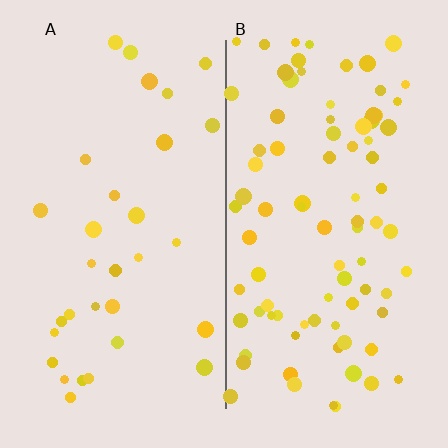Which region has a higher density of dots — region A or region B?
B (the right).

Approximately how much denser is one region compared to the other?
Approximately 2.7× — region B over region A.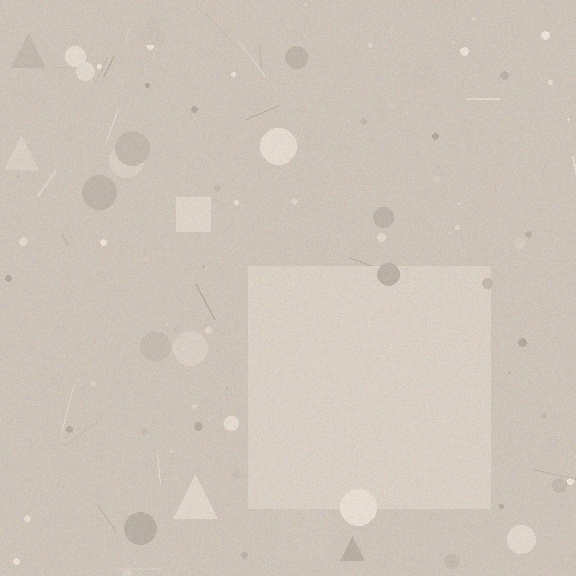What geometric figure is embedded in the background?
A square is embedded in the background.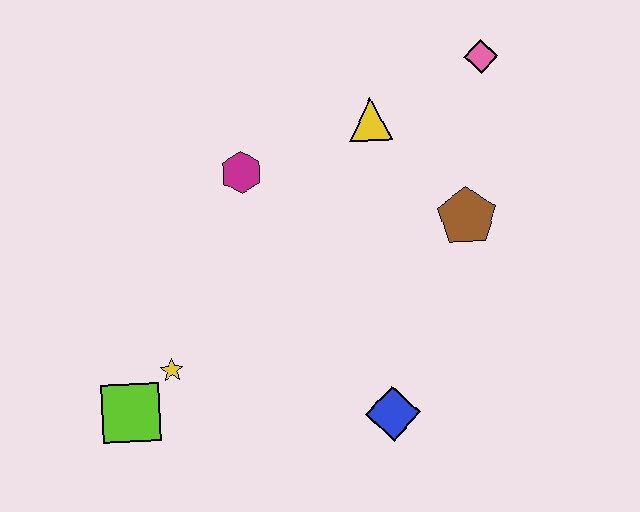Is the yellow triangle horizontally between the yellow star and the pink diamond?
Yes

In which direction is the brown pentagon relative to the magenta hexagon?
The brown pentagon is to the right of the magenta hexagon.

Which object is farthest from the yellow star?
The pink diamond is farthest from the yellow star.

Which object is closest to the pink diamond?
The yellow triangle is closest to the pink diamond.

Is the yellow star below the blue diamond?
No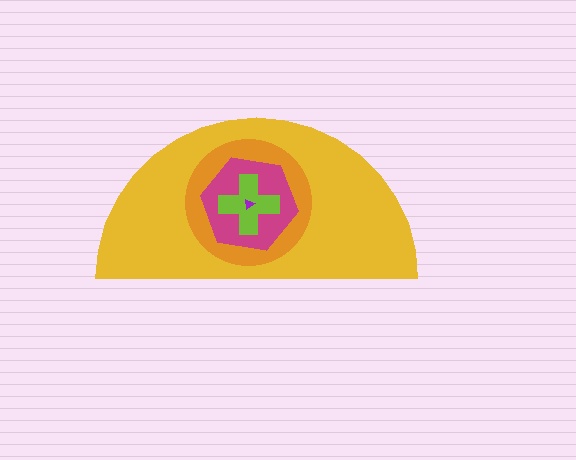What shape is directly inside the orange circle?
The magenta hexagon.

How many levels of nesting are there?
5.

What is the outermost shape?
The yellow semicircle.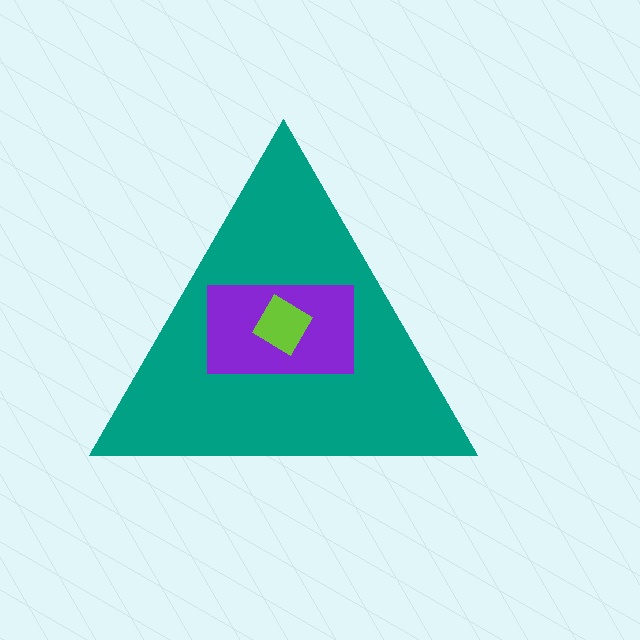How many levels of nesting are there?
3.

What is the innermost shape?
The lime diamond.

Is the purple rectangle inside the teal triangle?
Yes.